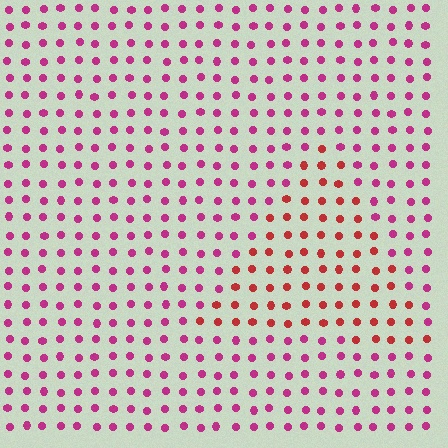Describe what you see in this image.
The image is filled with small magenta elements in a uniform arrangement. A triangle-shaped region is visible where the elements are tinted to a slightly different hue, forming a subtle color boundary.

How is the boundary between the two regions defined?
The boundary is defined purely by a slight shift in hue (about 35 degrees). Spacing, size, and orientation are identical on both sides.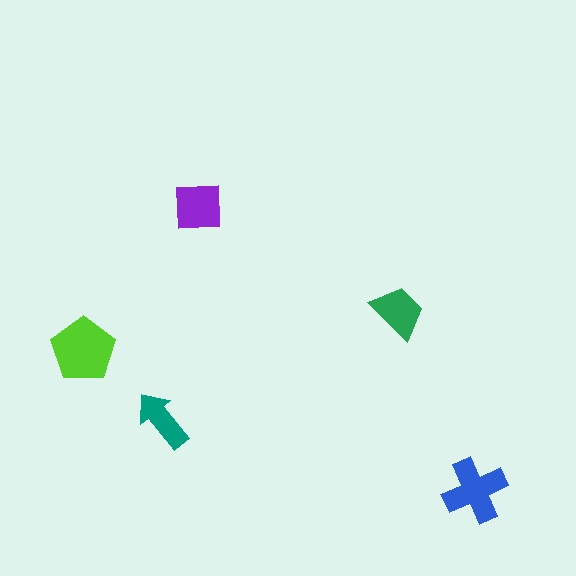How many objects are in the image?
There are 5 objects in the image.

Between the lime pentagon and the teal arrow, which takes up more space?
The lime pentagon.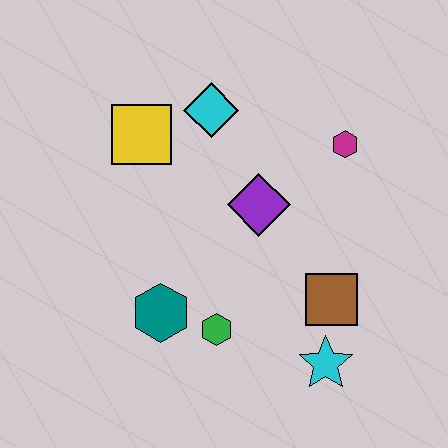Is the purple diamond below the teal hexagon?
No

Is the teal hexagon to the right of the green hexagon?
No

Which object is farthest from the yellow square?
The cyan star is farthest from the yellow square.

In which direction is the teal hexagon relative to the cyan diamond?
The teal hexagon is below the cyan diamond.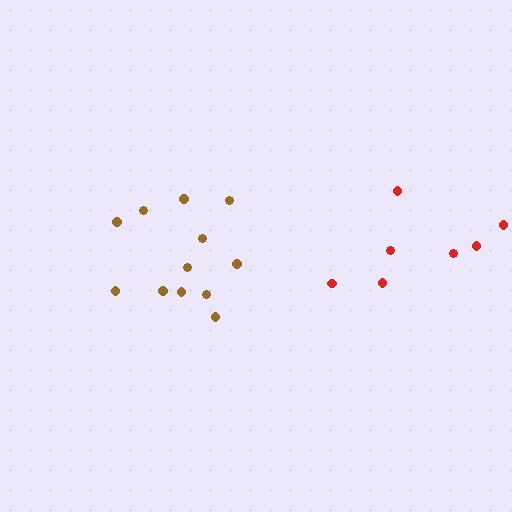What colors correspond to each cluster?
The clusters are colored: red, brown.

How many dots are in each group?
Group 1: 7 dots, Group 2: 12 dots (19 total).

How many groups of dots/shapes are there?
There are 2 groups.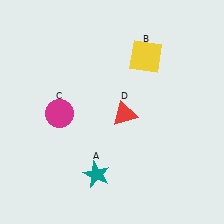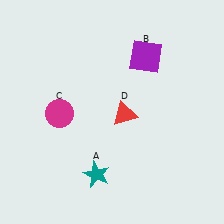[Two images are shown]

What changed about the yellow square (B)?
In Image 1, B is yellow. In Image 2, it changed to purple.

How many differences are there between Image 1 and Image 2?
There is 1 difference between the two images.